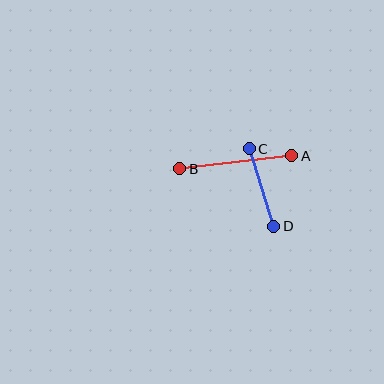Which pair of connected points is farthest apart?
Points A and B are farthest apart.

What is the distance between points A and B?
The distance is approximately 112 pixels.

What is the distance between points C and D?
The distance is approximately 81 pixels.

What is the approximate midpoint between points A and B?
The midpoint is at approximately (236, 162) pixels.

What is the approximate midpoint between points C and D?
The midpoint is at approximately (261, 188) pixels.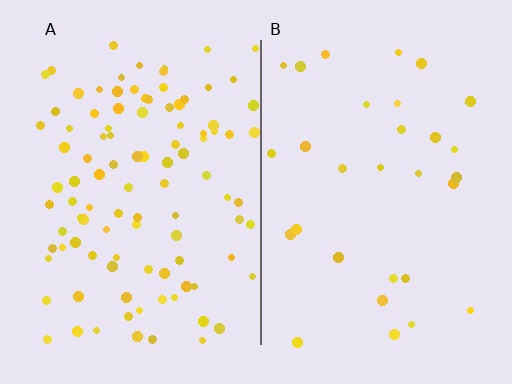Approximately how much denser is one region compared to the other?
Approximately 3.3× — region A over region B.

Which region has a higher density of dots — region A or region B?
A (the left).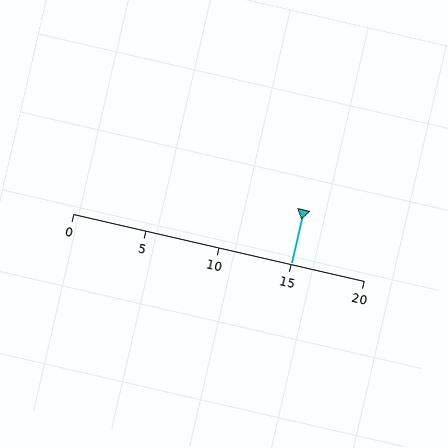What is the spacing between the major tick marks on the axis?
The major ticks are spaced 5 apart.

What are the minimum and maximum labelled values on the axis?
The axis runs from 0 to 20.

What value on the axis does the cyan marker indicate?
The marker indicates approximately 15.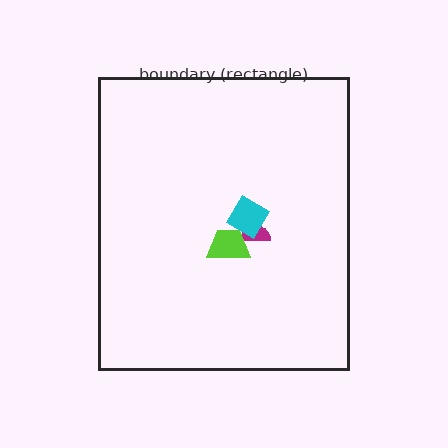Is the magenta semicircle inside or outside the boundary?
Inside.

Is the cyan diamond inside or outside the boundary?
Inside.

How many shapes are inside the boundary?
3 inside, 0 outside.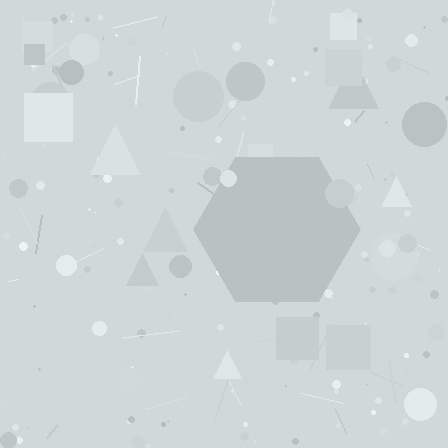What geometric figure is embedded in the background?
A hexagon is embedded in the background.